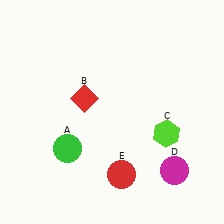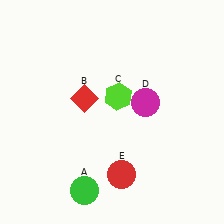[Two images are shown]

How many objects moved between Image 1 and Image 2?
3 objects moved between the two images.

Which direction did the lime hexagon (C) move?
The lime hexagon (C) moved left.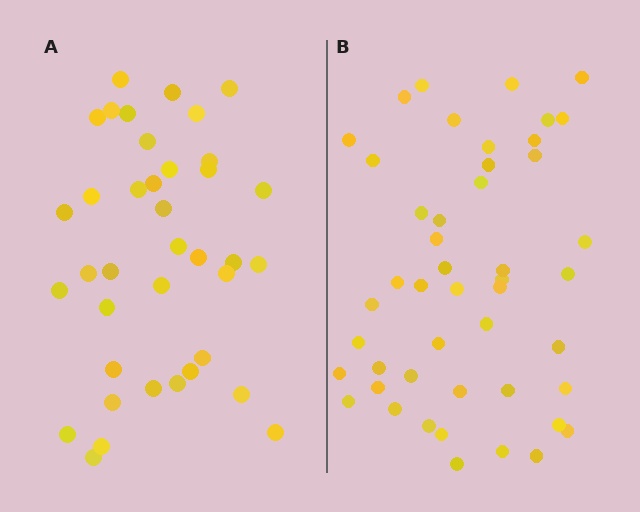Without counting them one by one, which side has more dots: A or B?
Region B (the right region) has more dots.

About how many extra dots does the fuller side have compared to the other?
Region B has roughly 8 or so more dots than region A.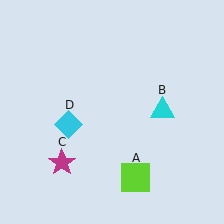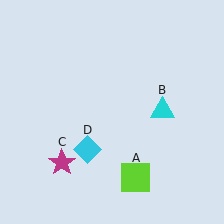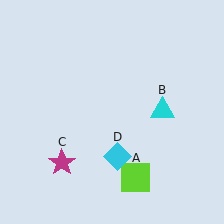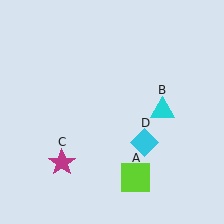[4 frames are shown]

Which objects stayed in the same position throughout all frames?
Lime square (object A) and cyan triangle (object B) and magenta star (object C) remained stationary.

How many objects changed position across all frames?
1 object changed position: cyan diamond (object D).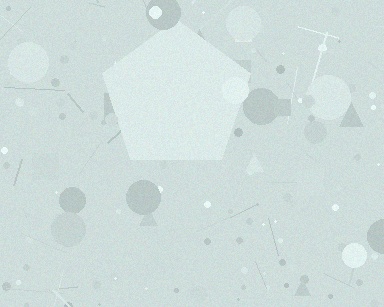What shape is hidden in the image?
A pentagon is hidden in the image.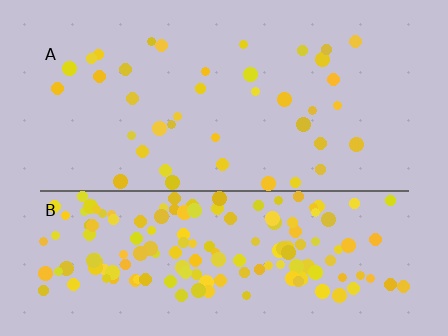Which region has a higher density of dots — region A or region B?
B (the bottom).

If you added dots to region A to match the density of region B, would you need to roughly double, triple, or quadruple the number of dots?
Approximately quadruple.